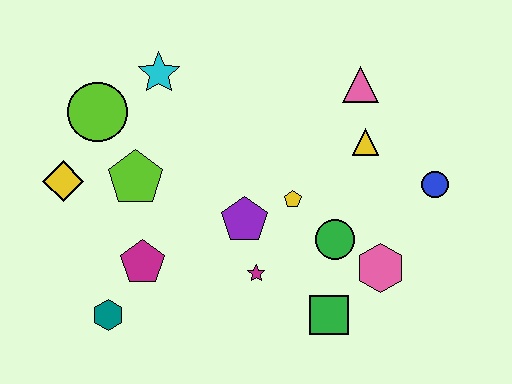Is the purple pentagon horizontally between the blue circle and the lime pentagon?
Yes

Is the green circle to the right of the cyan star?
Yes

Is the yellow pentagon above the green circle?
Yes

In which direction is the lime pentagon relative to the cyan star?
The lime pentagon is below the cyan star.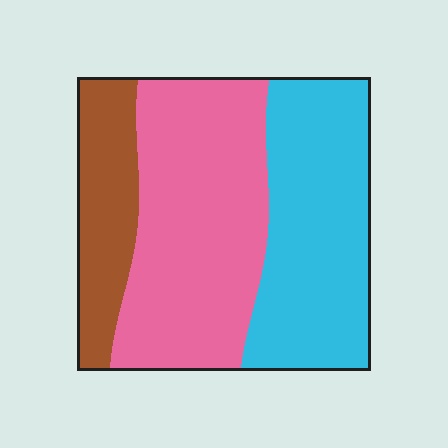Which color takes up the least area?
Brown, at roughly 20%.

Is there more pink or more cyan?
Pink.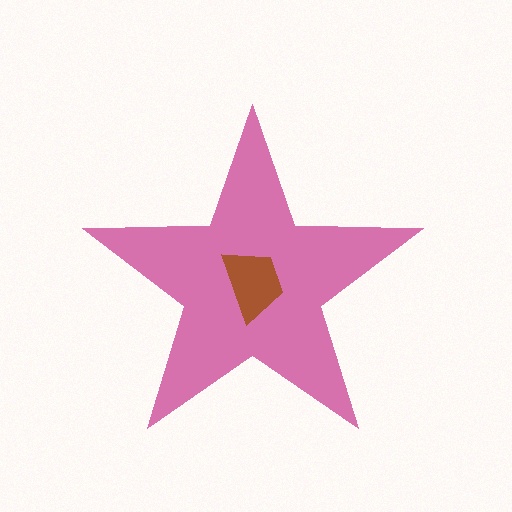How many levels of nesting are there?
2.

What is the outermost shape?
The pink star.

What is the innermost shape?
The brown trapezoid.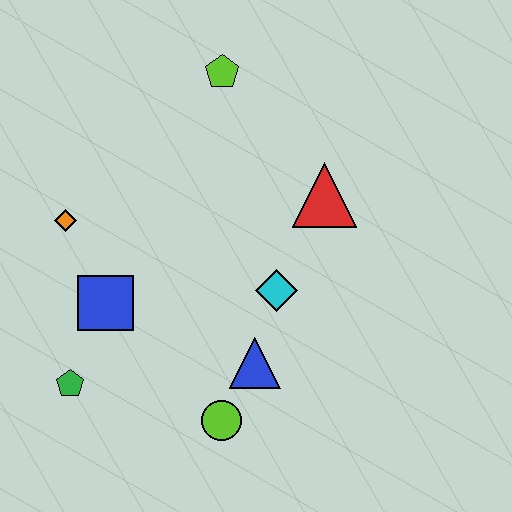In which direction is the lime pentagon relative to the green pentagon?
The lime pentagon is above the green pentagon.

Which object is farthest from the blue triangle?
The lime pentagon is farthest from the blue triangle.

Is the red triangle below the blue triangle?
No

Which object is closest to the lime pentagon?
The red triangle is closest to the lime pentagon.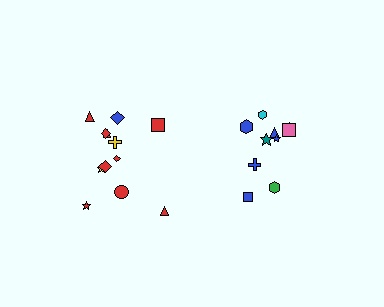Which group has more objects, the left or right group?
The left group.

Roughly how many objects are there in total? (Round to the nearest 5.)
Roughly 20 objects in total.